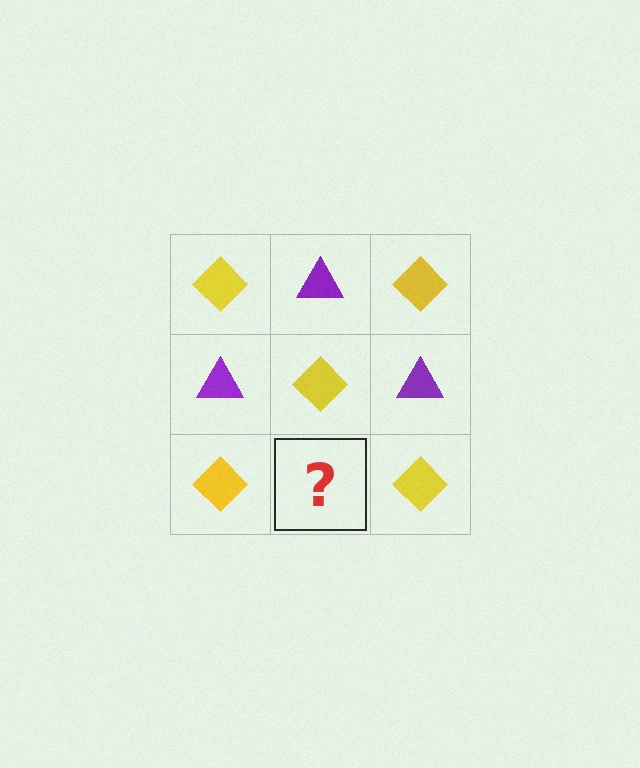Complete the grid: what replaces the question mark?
The question mark should be replaced with a purple triangle.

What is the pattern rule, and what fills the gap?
The rule is that it alternates yellow diamond and purple triangle in a checkerboard pattern. The gap should be filled with a purple triangle.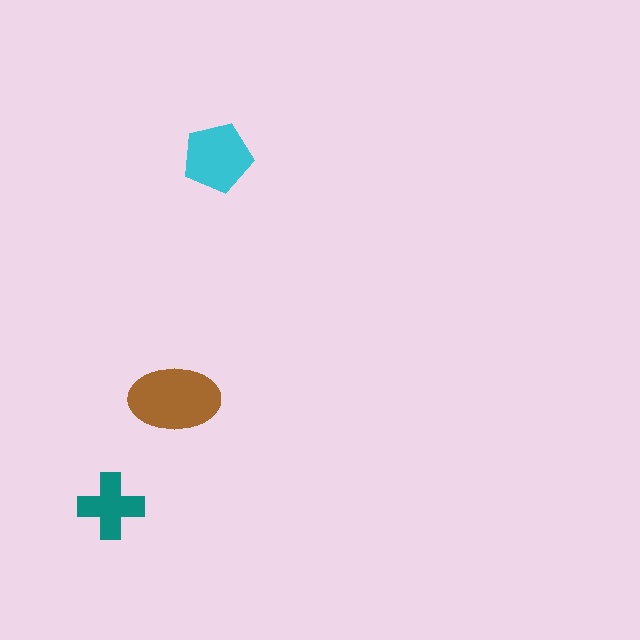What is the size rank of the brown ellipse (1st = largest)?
1st.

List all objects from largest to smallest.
The brown ellipse, the cyan pentagon, the teal cross.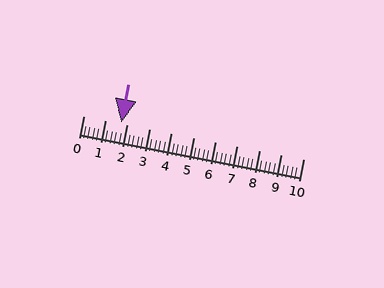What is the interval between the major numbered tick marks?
The major tick marks are spaced 1 units apart.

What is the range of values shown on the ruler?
The ruler shows values from 0 to 10.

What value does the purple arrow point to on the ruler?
The purple arrow points to approximately 1.7.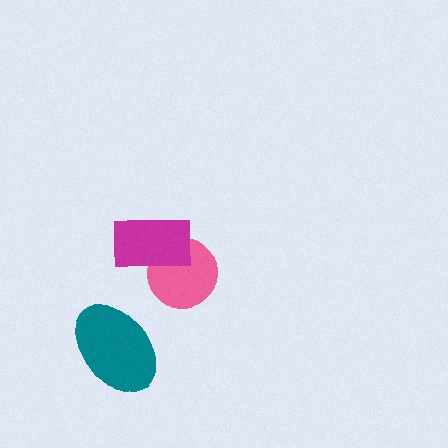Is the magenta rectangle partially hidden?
No, no other shape covers it.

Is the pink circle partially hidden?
Yes, it is partially covered by another shape.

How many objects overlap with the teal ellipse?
0 objects overlap with the teal ellipse.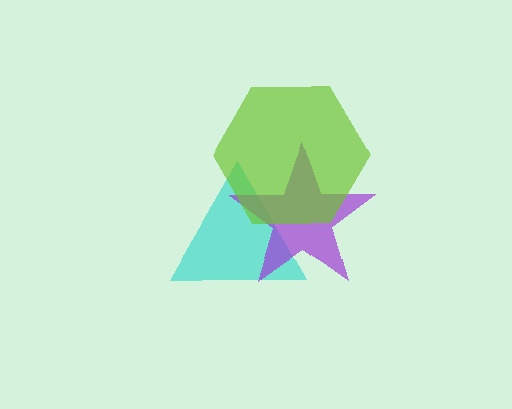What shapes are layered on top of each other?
The layered shapes are: a cyan triangle, a purple star, a lime hexagon.